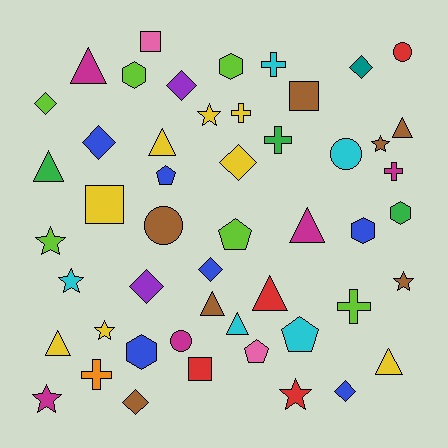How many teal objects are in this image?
There is 1 teal object.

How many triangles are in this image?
There are 10 triangles.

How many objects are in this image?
There are 50 objects.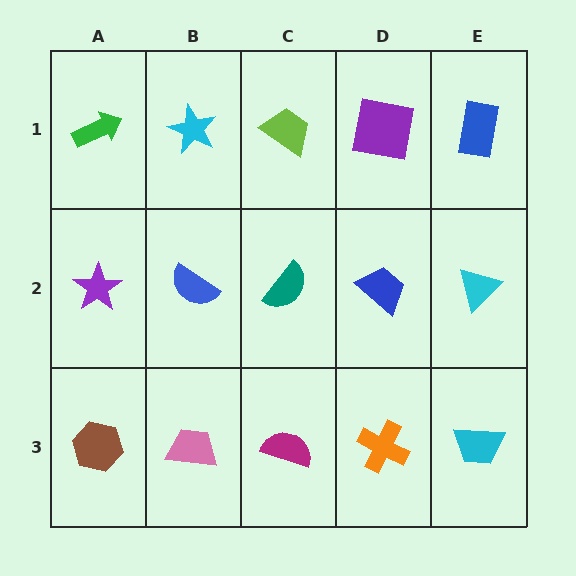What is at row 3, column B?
A pink trapezoid.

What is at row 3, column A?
A brown hexagon.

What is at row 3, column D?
An orange cross.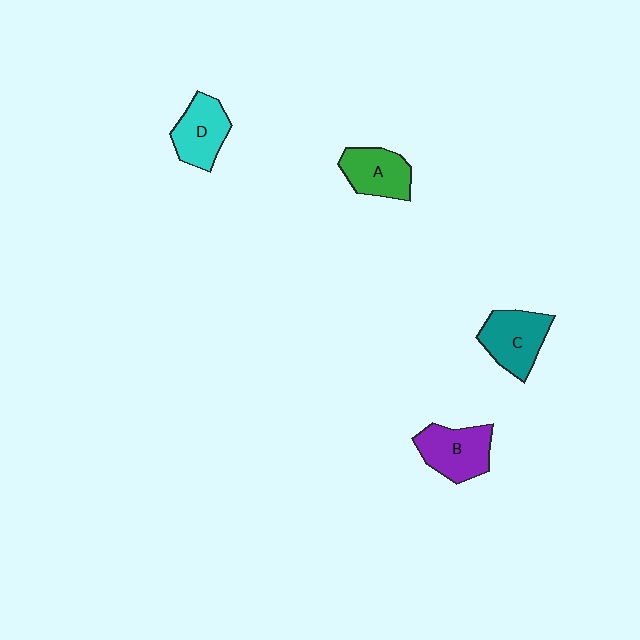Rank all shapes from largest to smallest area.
From largest to smallest: B (purple), C (teal), D (cyan), A (green).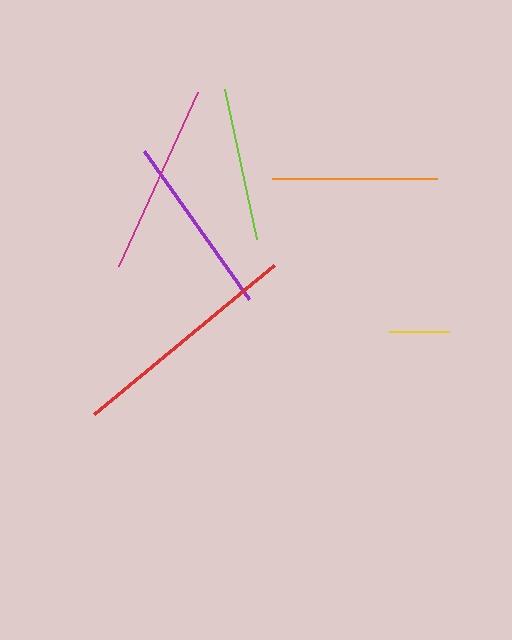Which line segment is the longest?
The red line is the longest at approximately 234 pixels.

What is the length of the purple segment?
The purple segment is approximately 181 pixels long.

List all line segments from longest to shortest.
From longest to shortest: red, magenta, purple, orange, lime, yellow.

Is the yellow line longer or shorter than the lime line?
The lime line is longer than the yellow line.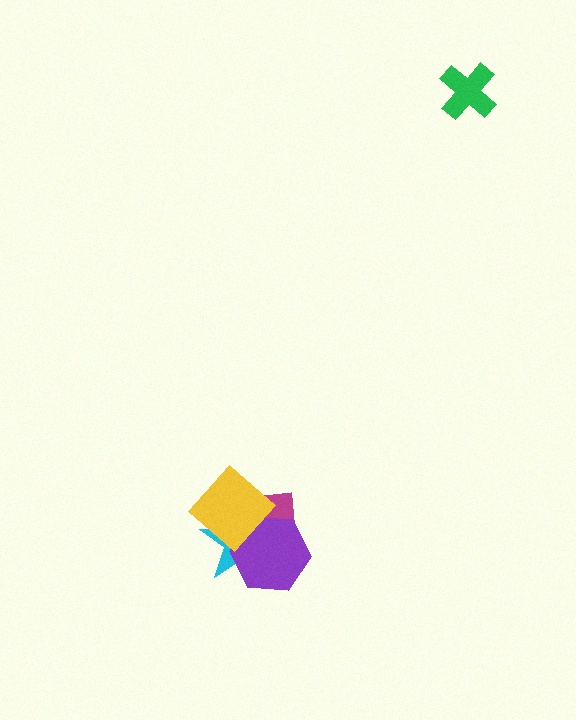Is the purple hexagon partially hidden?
Yes, it is partially covered by another shape.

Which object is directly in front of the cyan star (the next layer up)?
The purple hexagon is directly in front of the cyan star.